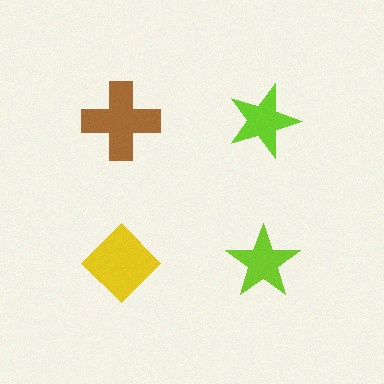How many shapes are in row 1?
2 shapes.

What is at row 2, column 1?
A yellow diamond.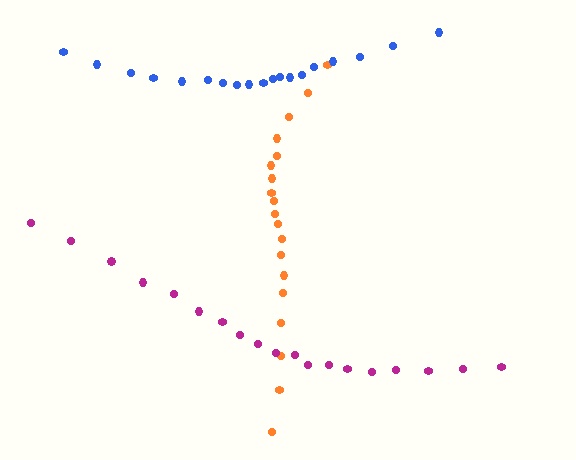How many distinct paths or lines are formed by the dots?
There are 3 distinct paths.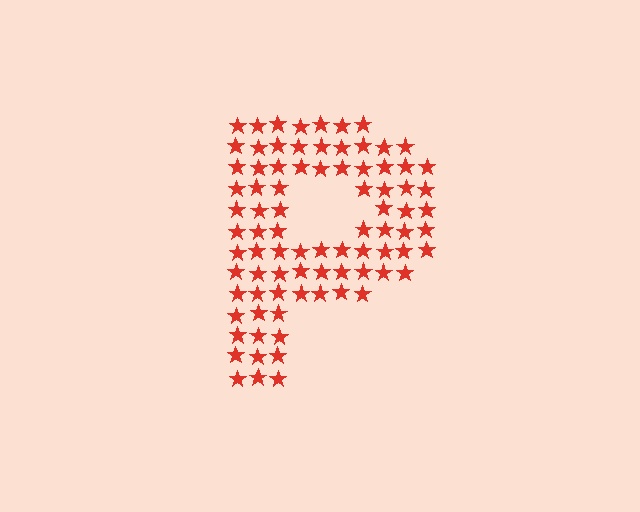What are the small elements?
The small elements are stars.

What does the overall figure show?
The overall figure shows the letter P.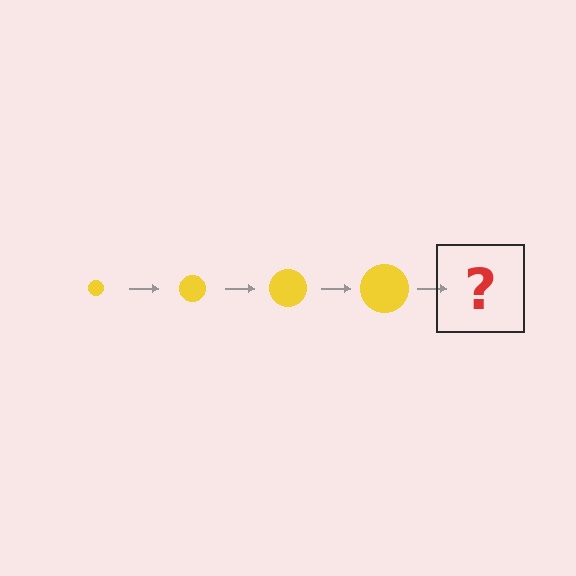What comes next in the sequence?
The next element should be a yellow circle, larger than the previous one.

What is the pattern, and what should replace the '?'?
The pattern is that the circle gets progressively larger each step. The '?' should be a yellow circle, larger than the previous one.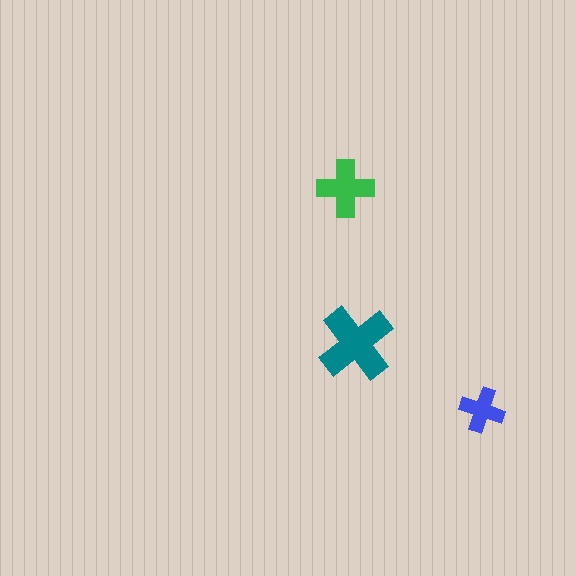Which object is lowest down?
The blue cross is bottommost.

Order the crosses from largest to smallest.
the teal one, the green one, the blue one.